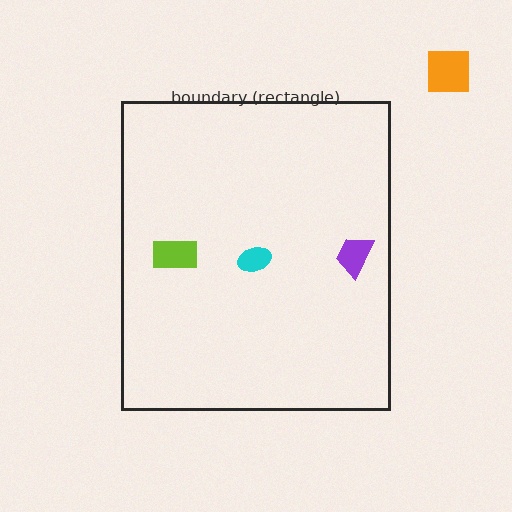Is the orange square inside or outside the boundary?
Outside.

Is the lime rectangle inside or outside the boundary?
Inside.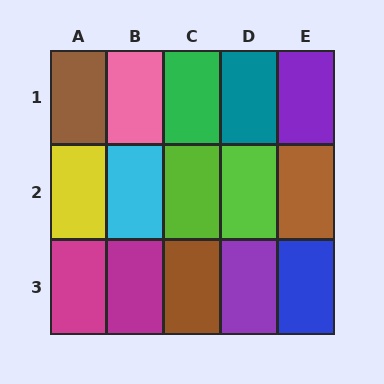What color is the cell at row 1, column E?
Purple.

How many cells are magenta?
2 cells are magenta.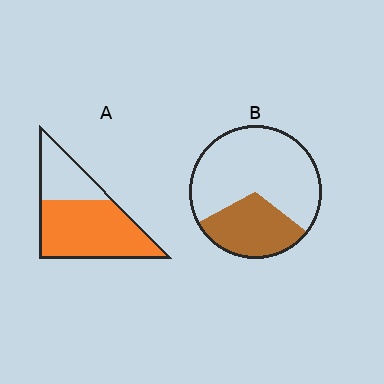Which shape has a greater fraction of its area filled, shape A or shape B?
Shape A.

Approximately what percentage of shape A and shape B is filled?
A is approximately 70% and B is approximately 30%.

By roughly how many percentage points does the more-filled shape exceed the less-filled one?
By roughly 35 percentage points (A over B).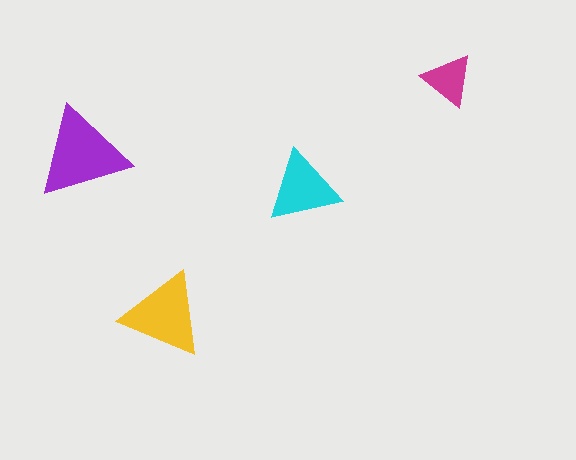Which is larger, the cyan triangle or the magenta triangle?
The cyan one.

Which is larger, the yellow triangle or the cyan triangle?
The yellow one.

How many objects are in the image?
There are 4 objects in the image.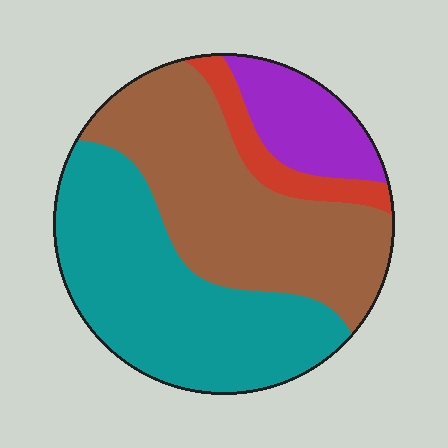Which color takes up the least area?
Red, at roughly 10%.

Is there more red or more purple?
Purple.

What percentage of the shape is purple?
Purple takes up about one eighth (1/8) of the shape.